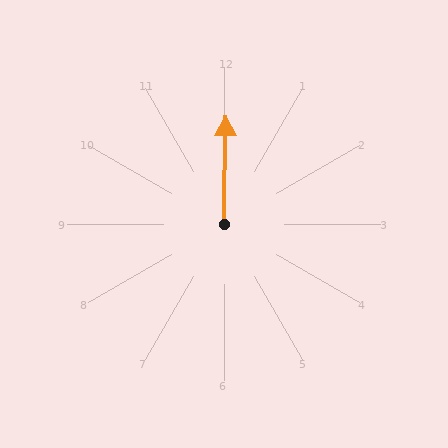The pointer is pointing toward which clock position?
Roughly 12 o'clock.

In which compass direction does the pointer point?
North.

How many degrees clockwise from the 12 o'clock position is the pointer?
Approximately 1 degrees.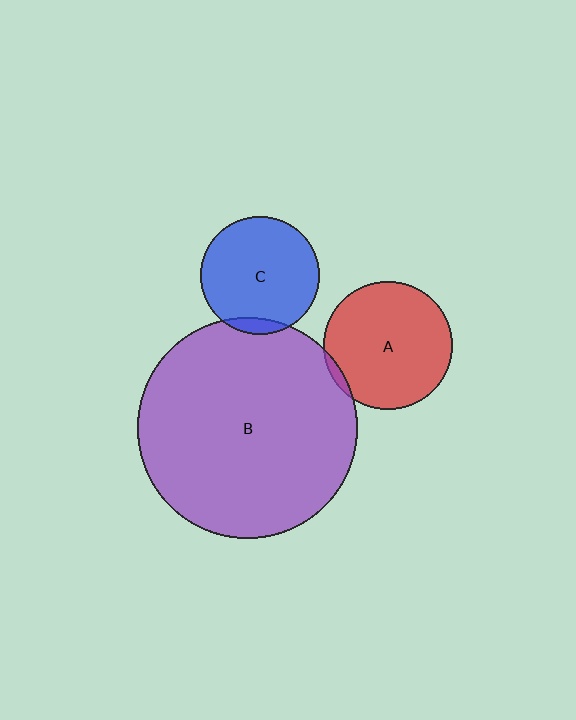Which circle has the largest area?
Circle B (purple).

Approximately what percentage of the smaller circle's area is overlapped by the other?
Approximately 5%.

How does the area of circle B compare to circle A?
Approximately 2.9 times.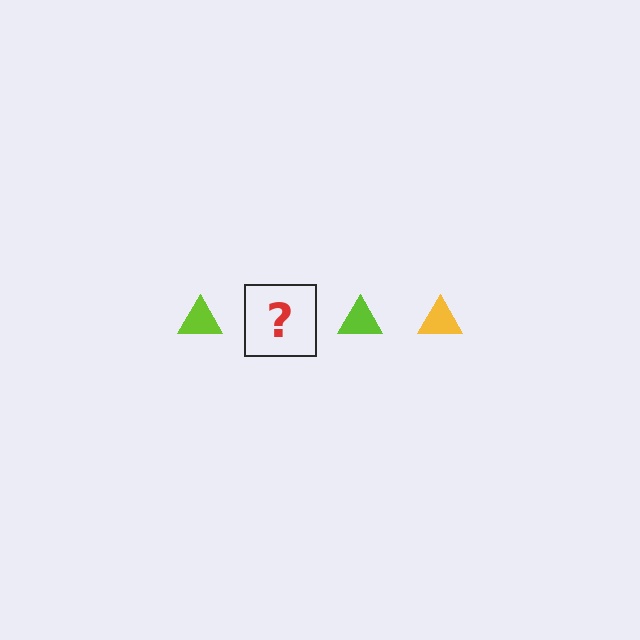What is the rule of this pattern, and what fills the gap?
The rule is that the pattern cycles through lime, yellow triangles. The gap should be filled with a yellow triangle.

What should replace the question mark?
The question mark should be replaced with a yellow triangle.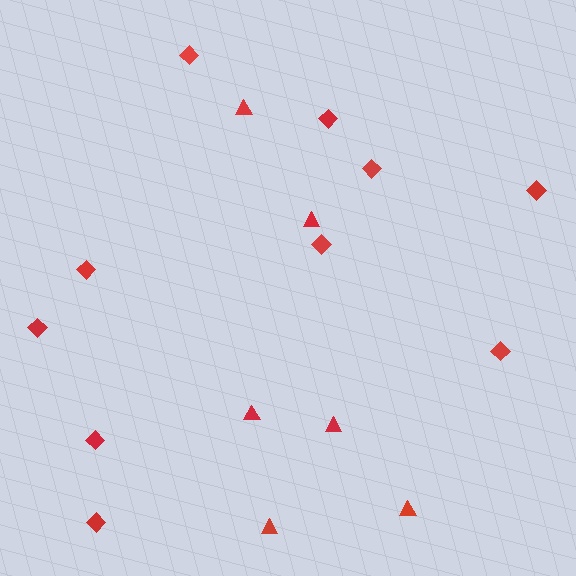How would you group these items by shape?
There are 2 groups: one group of diamonds (10) and one group of triangles (6).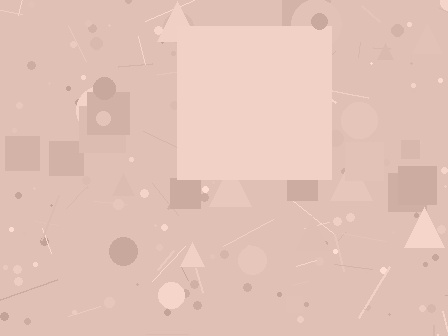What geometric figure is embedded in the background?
A square is embedded in the background.